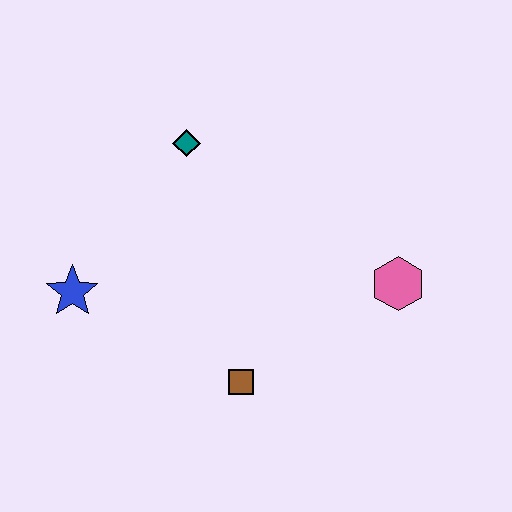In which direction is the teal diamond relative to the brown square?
The teal diamond is above the brown square.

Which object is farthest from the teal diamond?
The pink hexagon is farthest from the teal diamond.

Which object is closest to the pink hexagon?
The brown square is closest to the pink hexagon.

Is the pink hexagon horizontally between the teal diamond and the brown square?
No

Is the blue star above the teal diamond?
No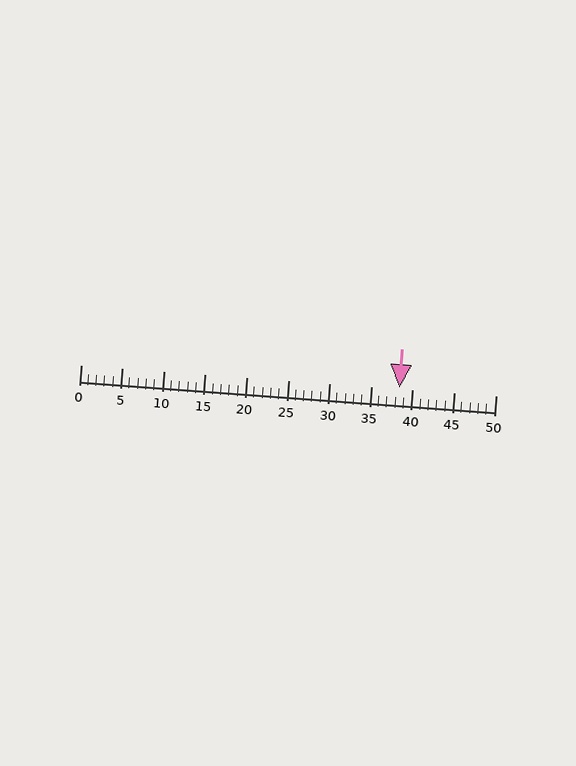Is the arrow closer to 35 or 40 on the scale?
The arrow is closer to 40.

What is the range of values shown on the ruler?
The ruler shows values from 0 to 50.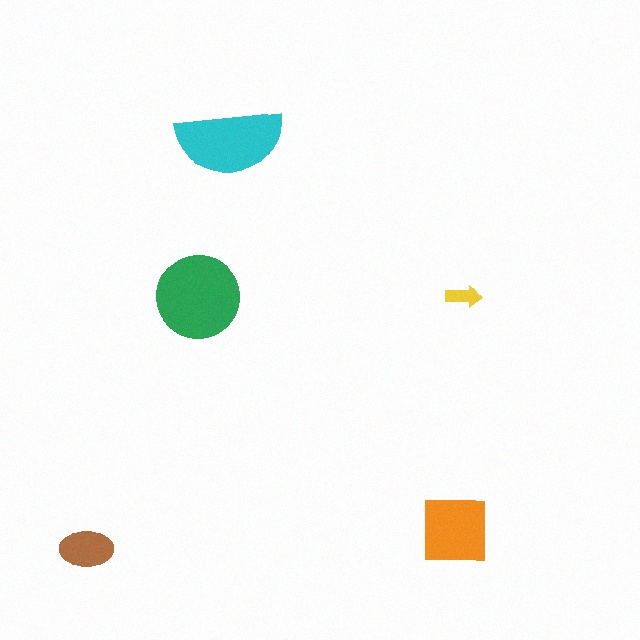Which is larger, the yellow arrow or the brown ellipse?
The brown ellipse.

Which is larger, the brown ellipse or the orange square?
The orange square.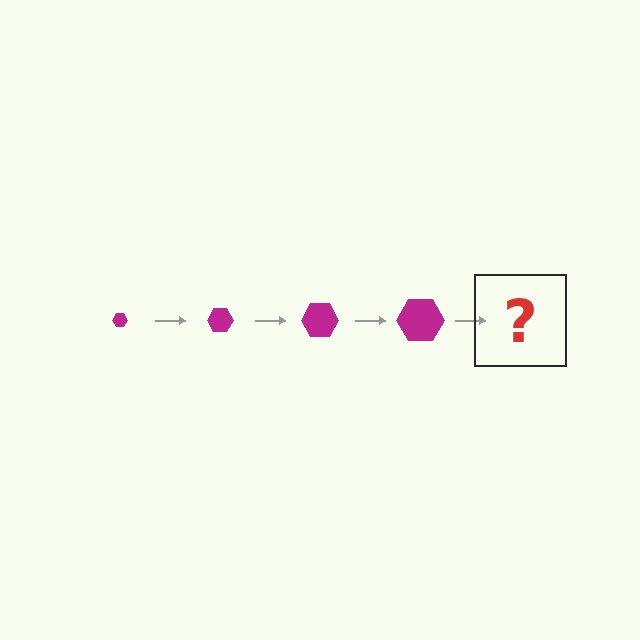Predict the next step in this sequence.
The next step is a magenta hexagon, larger than the previous one.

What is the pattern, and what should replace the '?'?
The pattern is that the hexagon gets progressively larger each step. The '?' should be a magenta hexagon, larger than the previous one.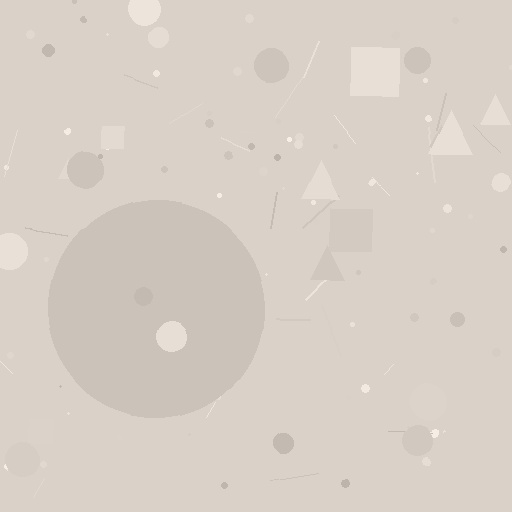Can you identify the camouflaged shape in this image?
The camouflaged shape is a circle.